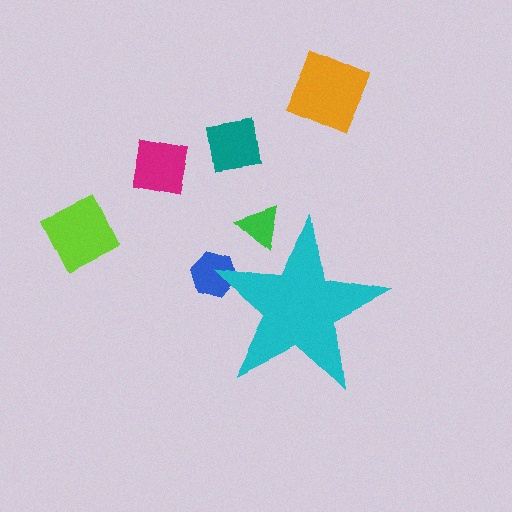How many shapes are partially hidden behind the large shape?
2 shapes are partially hidden.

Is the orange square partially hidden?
No, the orange square is fully visible.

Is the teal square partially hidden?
No, the teal square is fully visible.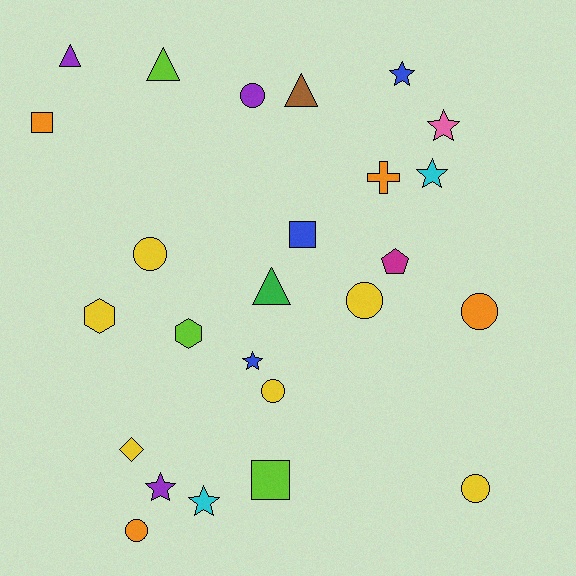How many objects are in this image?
There are 25 objects.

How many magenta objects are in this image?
There is 1 magenta object.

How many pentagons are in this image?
There is 1 pentagon.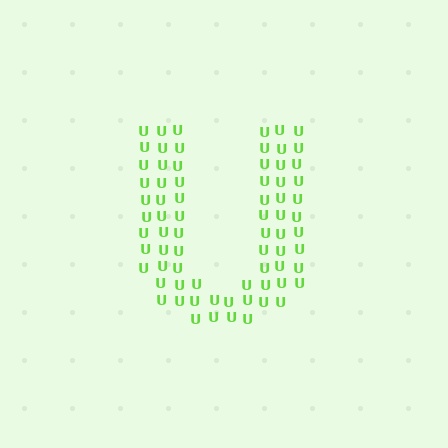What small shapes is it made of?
It is made of small letter U's.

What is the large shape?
The large shape is the letter U.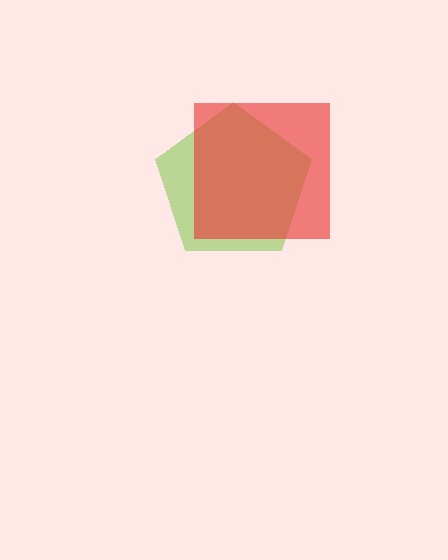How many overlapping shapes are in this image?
There are 2 overlapping shapes in the image.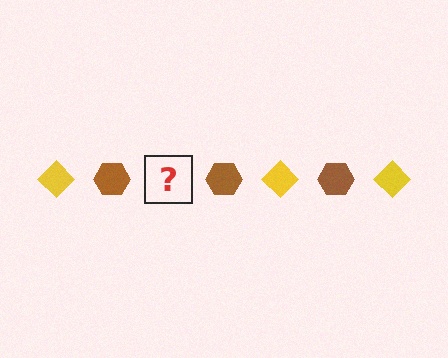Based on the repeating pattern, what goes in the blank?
The blank should be a yellow diamond.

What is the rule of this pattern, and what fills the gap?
The rule is that the pattern alternates between yellow diamond and brown hexagon. The gap should be filled with a yellow diamond.